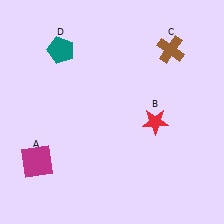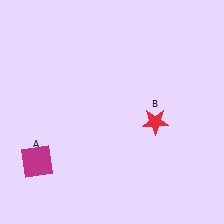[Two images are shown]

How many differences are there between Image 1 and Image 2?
There are 2 differences between the two images.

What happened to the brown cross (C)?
The brown cross (C) was removed in Image 2. It was in the top-right area of Image 1.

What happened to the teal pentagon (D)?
The teal pentagon (D) was removed in Image 2. It was in the top-left area of Image 1.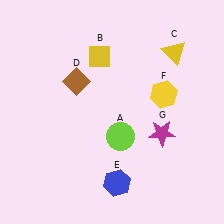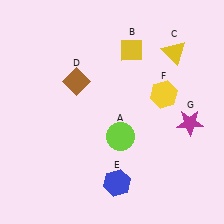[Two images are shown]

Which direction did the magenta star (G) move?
The magenta star (G) moved right.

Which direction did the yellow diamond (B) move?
The yellow diamond (B) moved right.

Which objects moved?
The objects that moved are: the yellow diamond (B), the magenta star (G).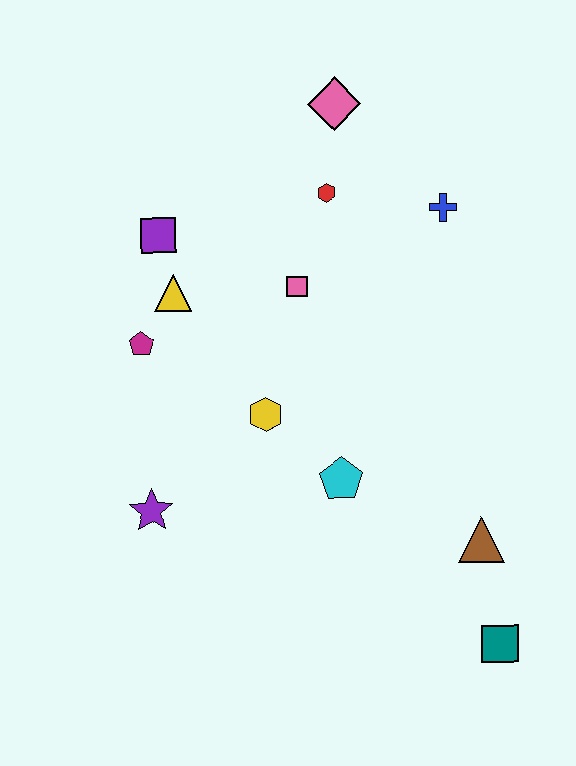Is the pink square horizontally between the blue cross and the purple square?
Yes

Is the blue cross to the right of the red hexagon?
Yes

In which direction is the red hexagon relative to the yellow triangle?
The red hexagon is to the right of the yellow triangle.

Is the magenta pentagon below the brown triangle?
No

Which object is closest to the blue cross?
The red hexagon is closest to the blue cross.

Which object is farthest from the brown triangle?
The pink diamond is farthest from the brown triangle.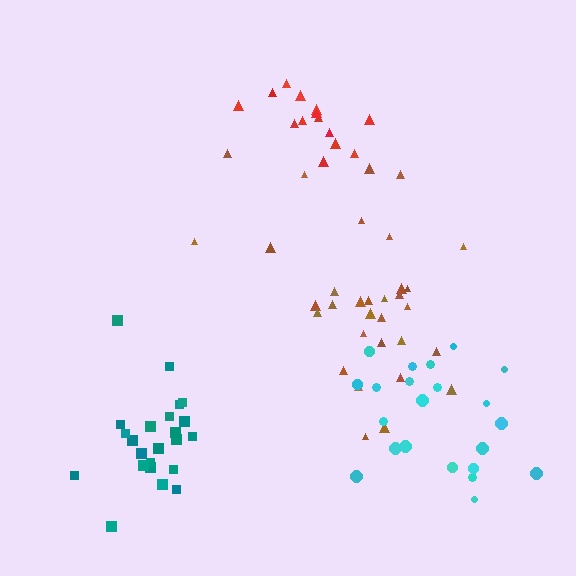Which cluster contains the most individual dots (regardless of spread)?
Brown (32).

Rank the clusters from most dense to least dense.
red, teal, cyan, brown.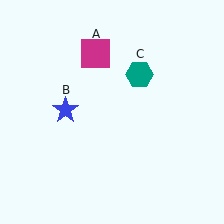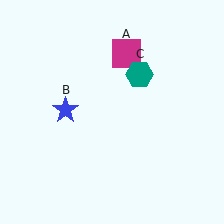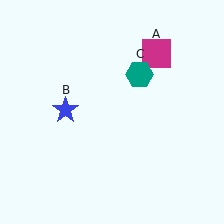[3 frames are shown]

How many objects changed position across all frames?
1 object changed position: magenta square (object A).